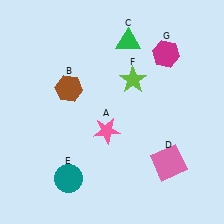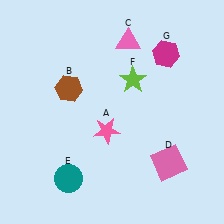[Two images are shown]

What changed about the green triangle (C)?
In Image 1, C is green. In Image 2, it changed to pink.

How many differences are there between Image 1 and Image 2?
There is 1 difference between the two images.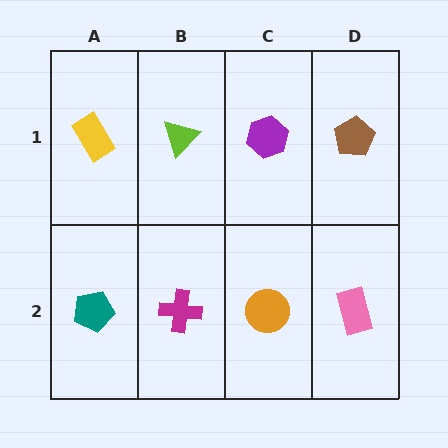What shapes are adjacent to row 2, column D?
A brown pentagon (row 1, column D), an orange circle (row 2, column C).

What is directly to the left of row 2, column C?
A magenta cross.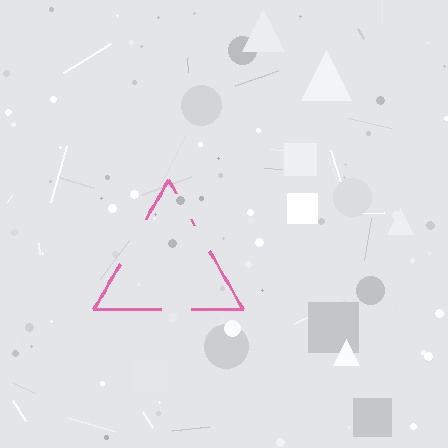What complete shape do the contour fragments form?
The contour fragments form a triangle.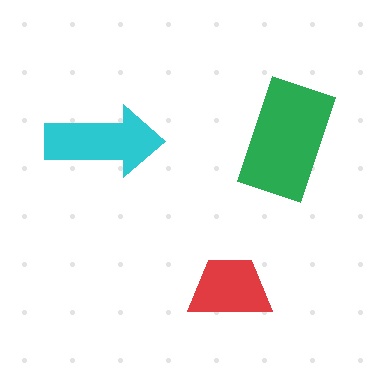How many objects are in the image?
There are 3 objects in the image.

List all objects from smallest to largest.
The red trapezoid, the cyan arrow, the green rectangle.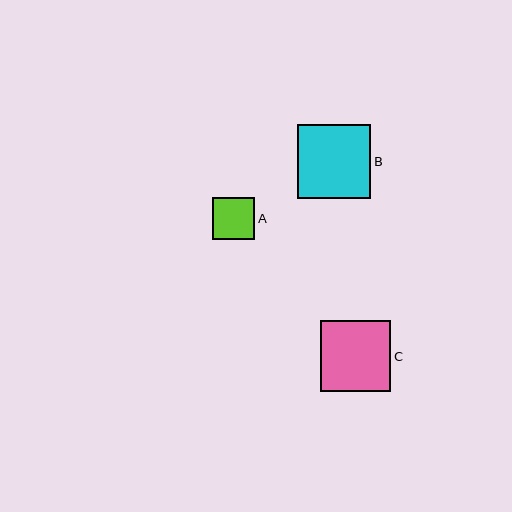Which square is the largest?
Square B is the largest with a size of approximately 74 pixels.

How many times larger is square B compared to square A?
Square B is approximately 1.7 times the size of square A.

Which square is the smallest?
Square A is the smallest with a size of approximately 43 pixels.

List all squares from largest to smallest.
From largest to smallest: B, C, A.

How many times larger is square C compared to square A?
Square C is approximately 1.7 times the size of square A.